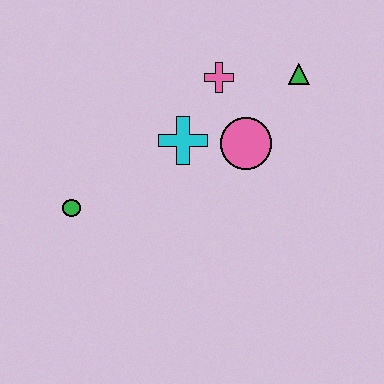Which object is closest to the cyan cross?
The pink circle is closest to the cyan cross.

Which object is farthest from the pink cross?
The green circle is farthest from the pink cross.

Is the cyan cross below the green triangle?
Yes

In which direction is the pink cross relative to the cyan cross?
The pink cross is above the cyan cross.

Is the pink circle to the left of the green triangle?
Yes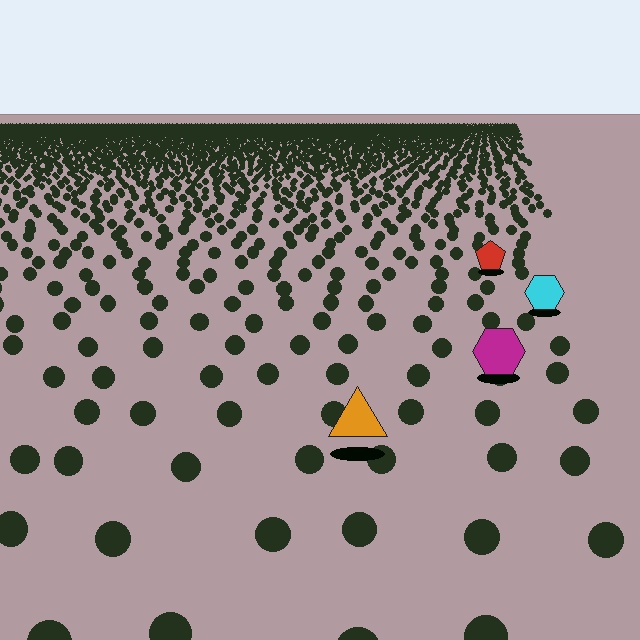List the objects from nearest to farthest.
From nearest to farthest: the orange triangle, the magenta hexagon, the cyan hexagon, the red pentagon.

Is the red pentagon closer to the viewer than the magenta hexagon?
No. The magenta hexagon is closer — you can tell from the texture gradient: the ground texture is coarser near it.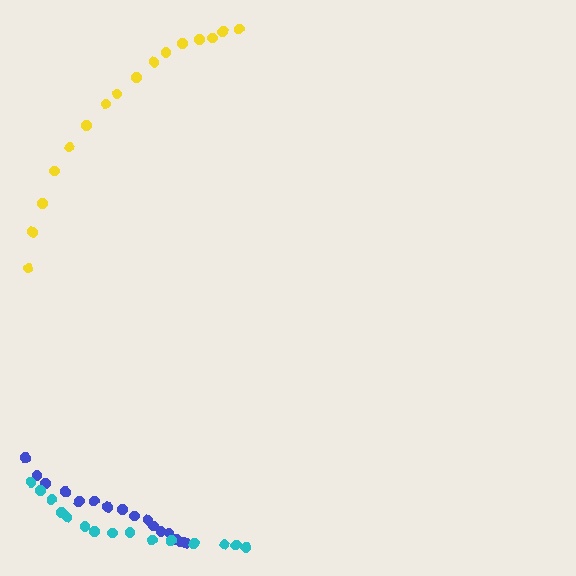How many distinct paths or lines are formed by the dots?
There are 3 distinct paths.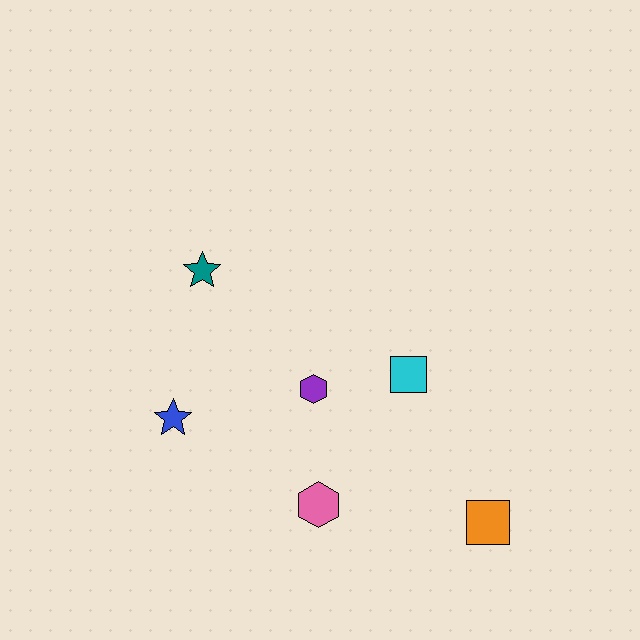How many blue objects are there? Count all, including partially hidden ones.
There is 1 blue object.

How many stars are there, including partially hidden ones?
There are 2 stars.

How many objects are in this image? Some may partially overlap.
There are 6 objects.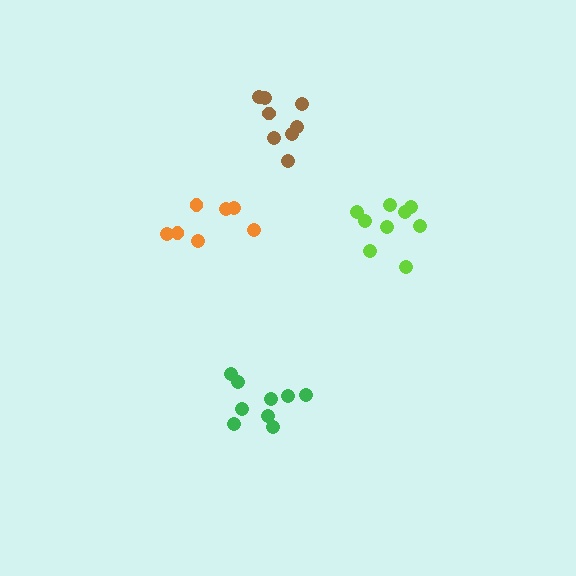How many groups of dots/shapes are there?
There are 4 groups.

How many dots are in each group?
Group 1: 8 dots, Group 2: 9 dots, Group 3: 9 dots, Group 4: 7 dots (33 total).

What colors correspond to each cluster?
The clusters are colored: brown, lime, green, orange.